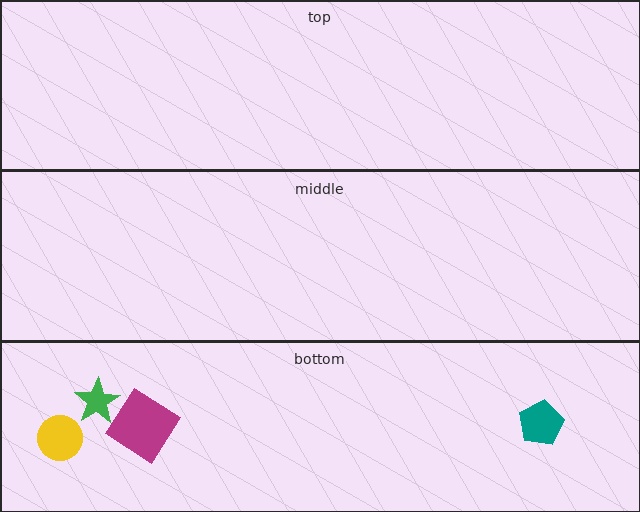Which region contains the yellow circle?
The bottom region.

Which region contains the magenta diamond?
The bottom region.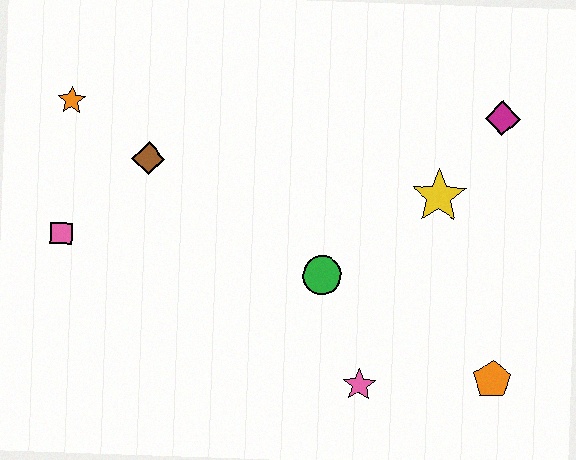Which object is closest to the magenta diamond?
The yellow star is closest to the magenta diamond.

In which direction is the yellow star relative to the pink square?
The yellow star is to the right of the pink square.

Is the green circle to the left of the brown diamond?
No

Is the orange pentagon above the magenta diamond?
No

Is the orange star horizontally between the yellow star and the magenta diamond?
No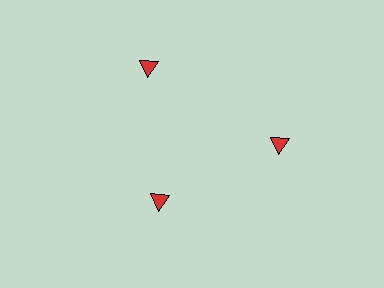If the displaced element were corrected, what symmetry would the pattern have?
It would have 3-fold rotational symmetry — the pattern would map onto itself every 120 degrees.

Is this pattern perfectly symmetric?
No. The 3 red triangles are arranged in a ring, but one element near the 7 o'clock position is pulled inward toward the center, breaking the 3-fold rotational symmetry.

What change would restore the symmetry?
The symmetry would be restored by moving it outward, back onto the ring so that all 3 triangles sit at equal angles and equal distance from the center.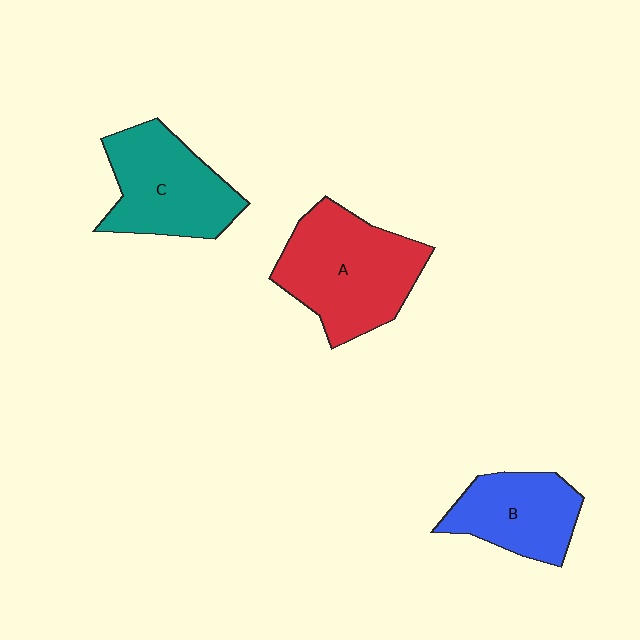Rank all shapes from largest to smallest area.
From largest to smallest: A (red), C (teal), B (blue).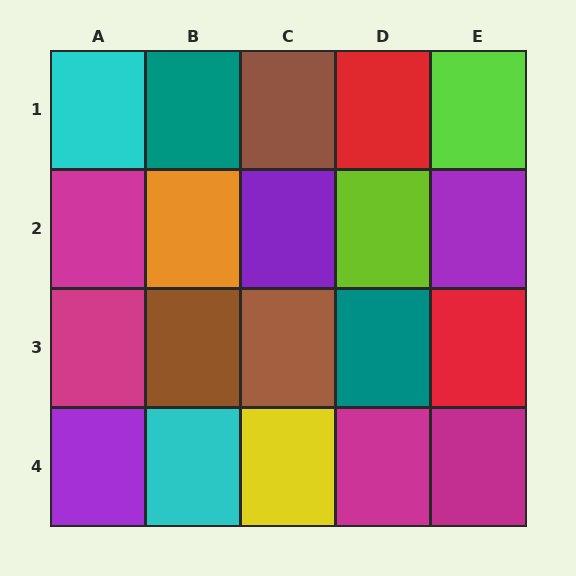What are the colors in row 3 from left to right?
Magenta, brown, brown, teal, red.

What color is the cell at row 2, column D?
Lime.